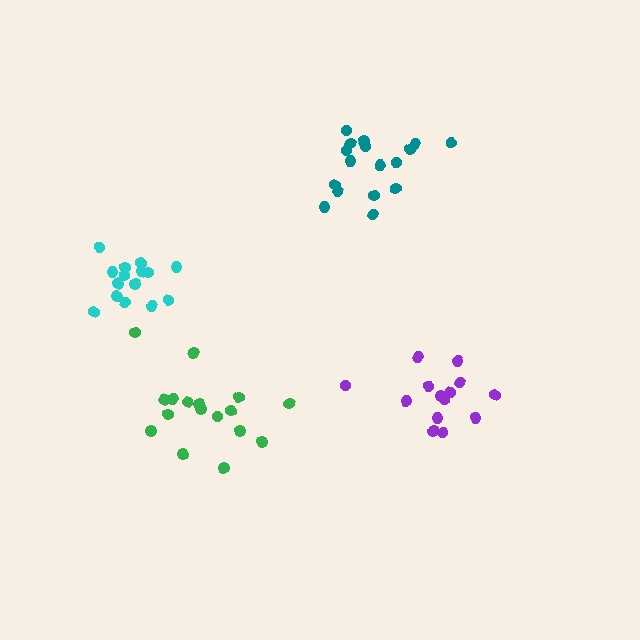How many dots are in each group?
Group 1: 17 dots, Group 2: 17 dots, Group 3: 15 dots, Group 4: 14 dots (63 total).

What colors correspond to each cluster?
The clusters are colored: teal, green, cyan, purple.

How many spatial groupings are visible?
There are 4 spatial groupings.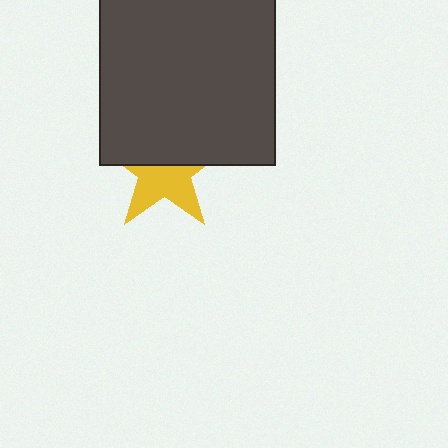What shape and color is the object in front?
The object in front is a dark gray square.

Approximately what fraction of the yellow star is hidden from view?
Roughly 49% of the yellow star is hidden behind the dark gray square.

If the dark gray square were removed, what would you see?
You would see the complete yellow star.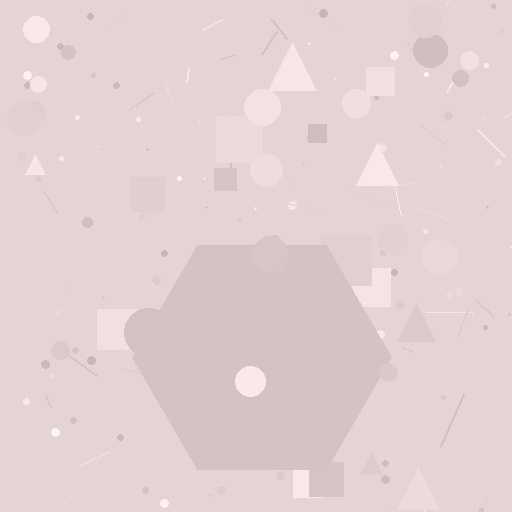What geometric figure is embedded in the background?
A hexagon is embedded in the background.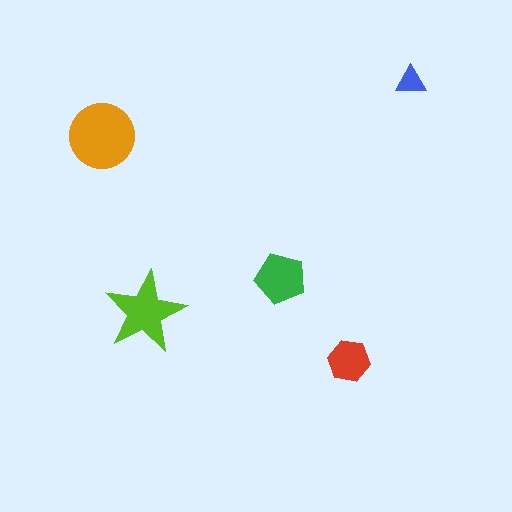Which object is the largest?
The orange circle.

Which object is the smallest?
The blue triangle.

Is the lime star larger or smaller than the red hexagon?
Larger.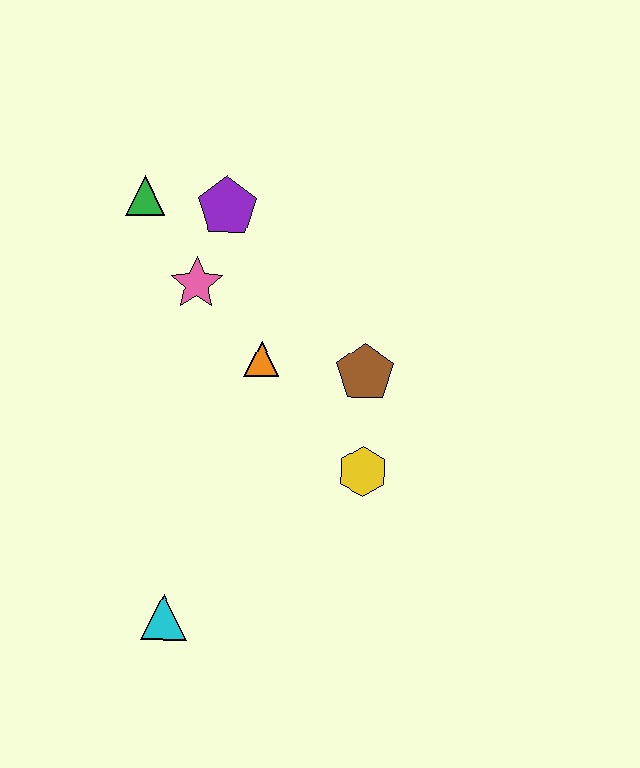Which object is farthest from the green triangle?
The cyan triangle is farthest from the green triangle.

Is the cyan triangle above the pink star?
No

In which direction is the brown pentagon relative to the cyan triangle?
The brown pentagon is above the cyan triangle.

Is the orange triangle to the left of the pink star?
No